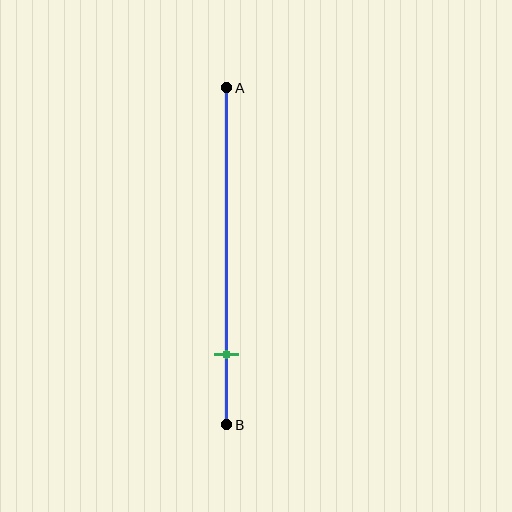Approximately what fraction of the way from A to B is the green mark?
The green mark is approximately 80% of the way from A to B.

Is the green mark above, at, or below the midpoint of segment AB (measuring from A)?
The green mark is below the midpoint of segment AB.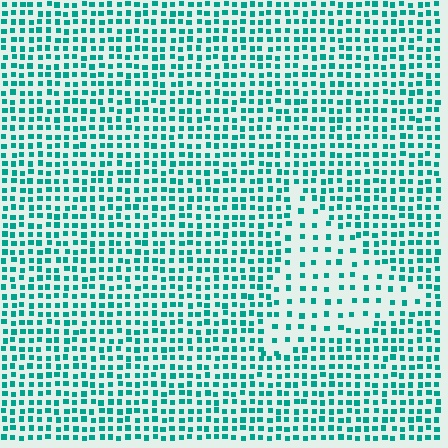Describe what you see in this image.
The image contains small teal elements arranged at two different densities. A triangle-shaped region is visible where the elements are less densely packed than the surrounding area.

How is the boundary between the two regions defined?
The boundary is defined by a change in element density (approximately 2.1x ratio). All elements are the same color, size, and shape.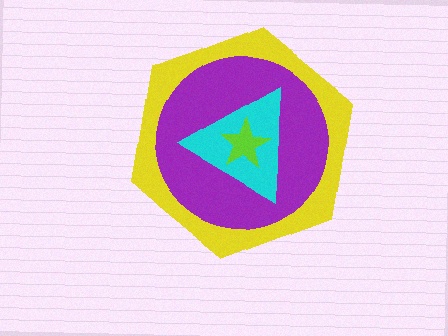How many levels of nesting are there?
4.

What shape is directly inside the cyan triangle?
The lime star.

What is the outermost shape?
The yellow hexagon.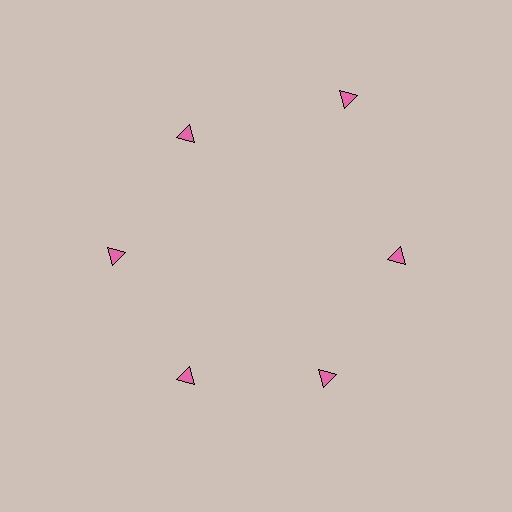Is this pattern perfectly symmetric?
No. The 6 pink triangles are arranged in a ring, but one element near the 1 o'clock position is pushed outward from the center, breaking the 6-fold rotational symmetry.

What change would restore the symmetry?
The symmetry would be restored by moving it inward, back onto the ring so that all 6 triangles sit at equal angles and equal distance from the center.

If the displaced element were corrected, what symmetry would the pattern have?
It would have 6-fold rotational symmetry — the pattern would map onto itself every 60 degrees.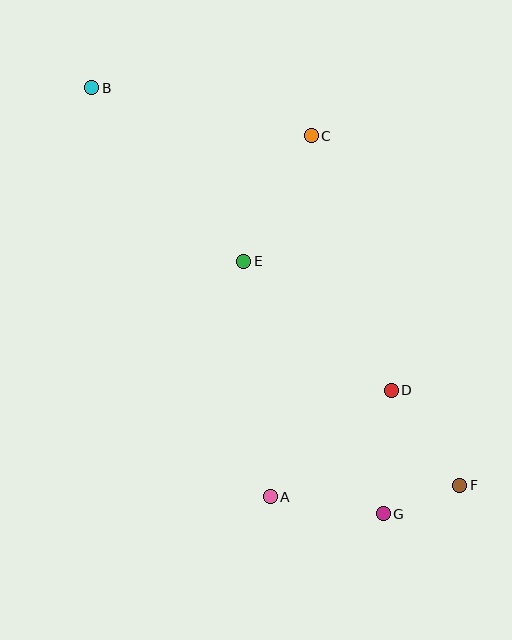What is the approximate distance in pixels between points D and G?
The distance between D and G is approximately 124 pixels.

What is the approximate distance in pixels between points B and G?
The distance between B and G is approximately 516 pixels.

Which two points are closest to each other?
Points F and G are closest to each other.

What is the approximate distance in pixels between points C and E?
The distance between C and E is approximately 143 pixels.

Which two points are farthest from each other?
Points B and F are farthest from each other.